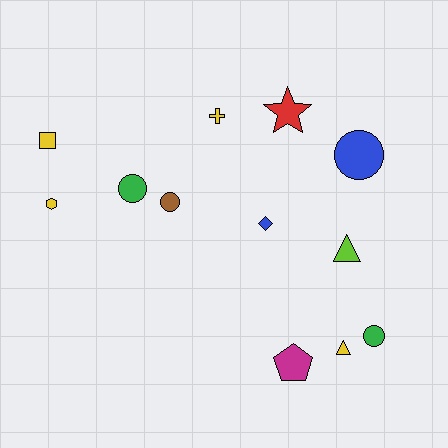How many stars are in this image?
There is 1 star.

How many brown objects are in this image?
There is 1 brown object.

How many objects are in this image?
There are 12 objects.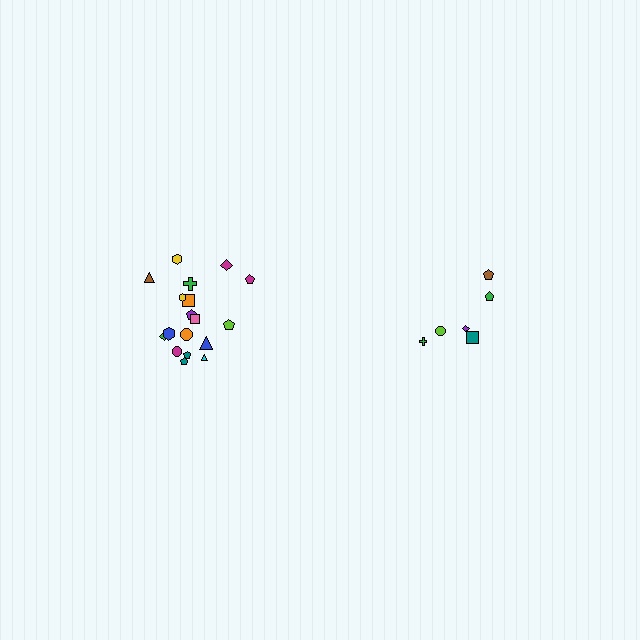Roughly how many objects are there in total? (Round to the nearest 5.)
Roughly 25 objects in total.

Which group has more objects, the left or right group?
The left group.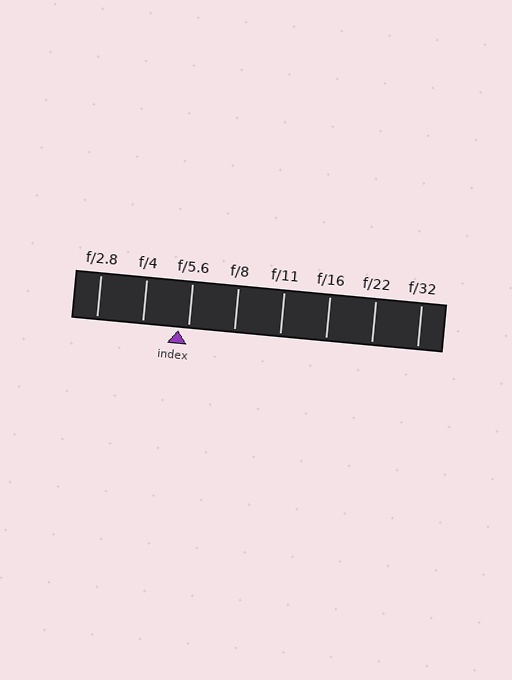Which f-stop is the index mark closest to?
The index mark is closest to f/5.6.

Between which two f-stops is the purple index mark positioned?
The index mark is between f/4 and f/5.6.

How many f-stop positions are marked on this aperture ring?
There are 8 f-stop positions marked.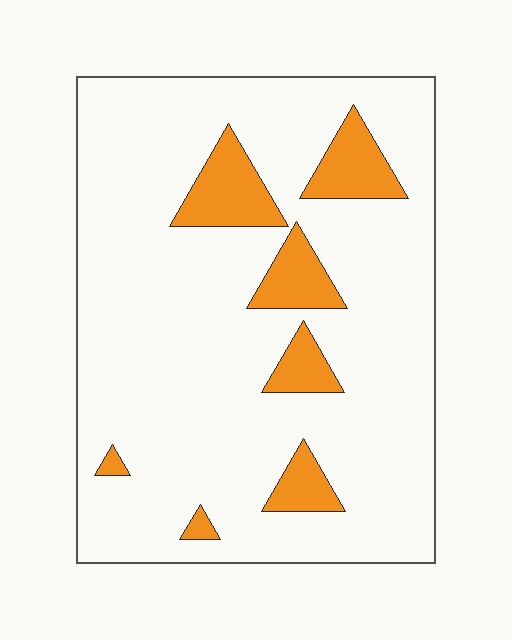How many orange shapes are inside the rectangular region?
7.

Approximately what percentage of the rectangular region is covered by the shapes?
Approximately 15%.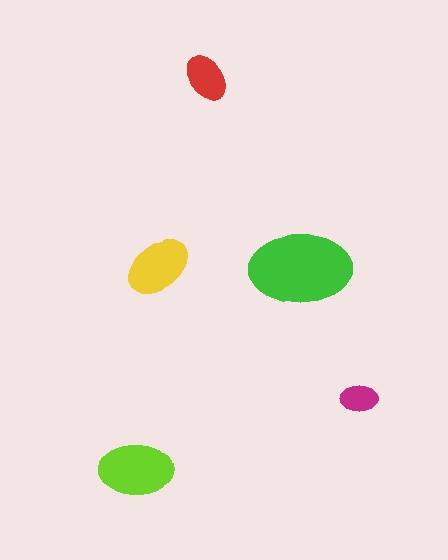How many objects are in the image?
There are 5 objects in the image.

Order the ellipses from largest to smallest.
the green one, the lime one, the yellow one, the red one, the magenta one.